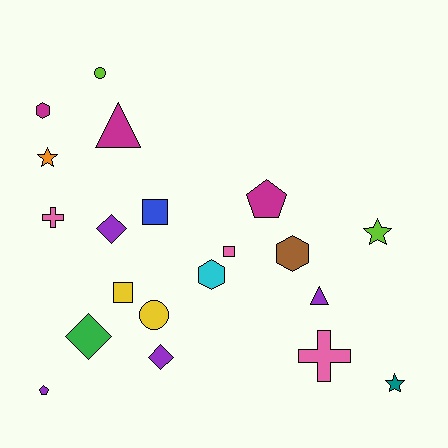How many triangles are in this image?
There are 2 triangles.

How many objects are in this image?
There are 20 objects.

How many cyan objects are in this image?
There is 1 cyan object.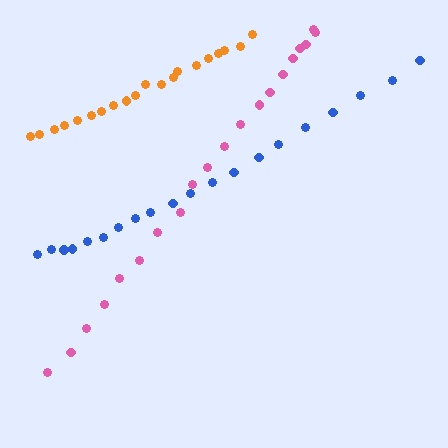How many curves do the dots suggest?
There are 3 distinct paths.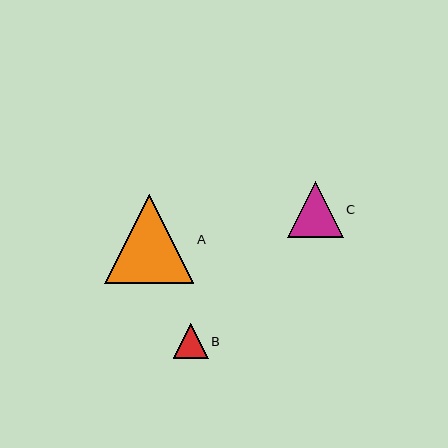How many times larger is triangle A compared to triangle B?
Triangle A is approximately 2.6 times the size of triangle B.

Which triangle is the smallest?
Triangle B is the smallest with a size of approximately 35 pixels.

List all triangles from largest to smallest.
From largest to smallest: A, C, B.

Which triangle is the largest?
Triangle A is the largest with a size of approximately 89 pixels.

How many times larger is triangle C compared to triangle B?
Triangle C is approximately 1.6 times the size of triangle B.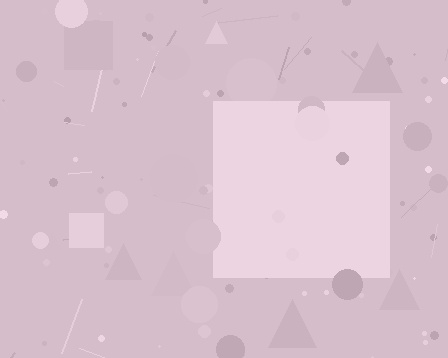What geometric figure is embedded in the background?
A square is embedded in the background.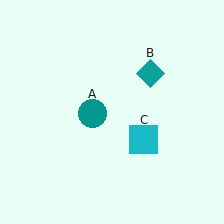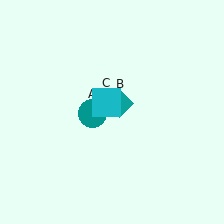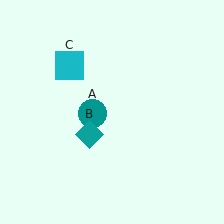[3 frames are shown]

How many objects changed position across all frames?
2 objects changed position: teal diamond (object B), cyan square (object C).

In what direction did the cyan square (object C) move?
The cyan square (object C) moved up and to the left.